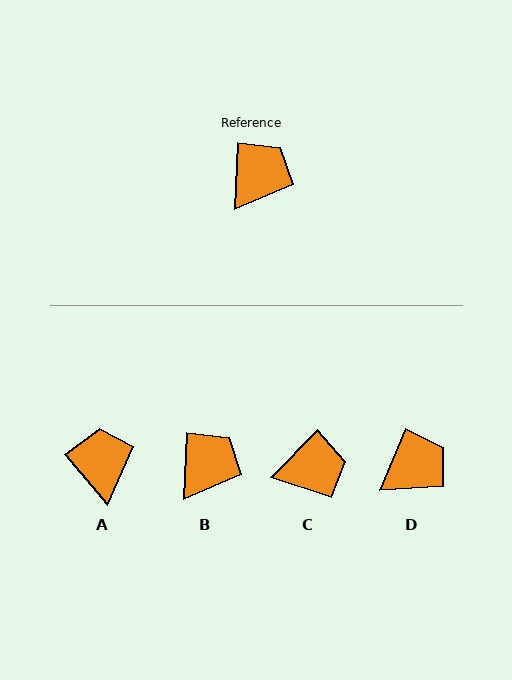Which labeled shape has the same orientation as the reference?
B.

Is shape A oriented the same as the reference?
No, it is off by about 43 degrees.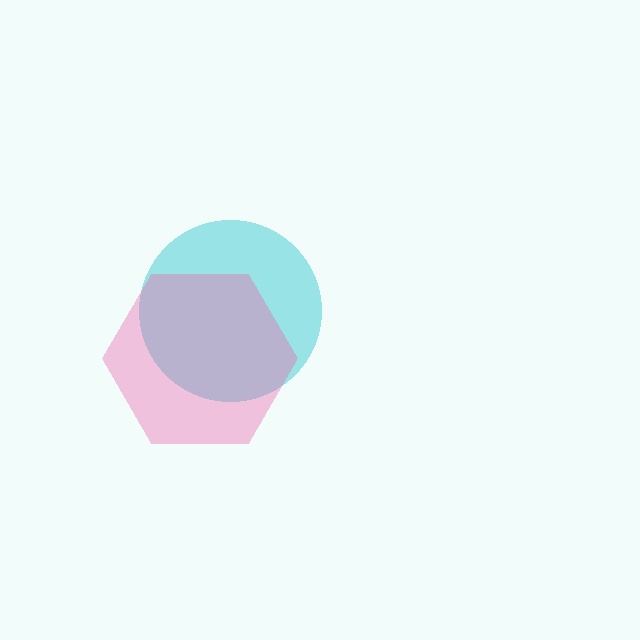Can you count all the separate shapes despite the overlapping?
Yes, there are 2 separate shapes.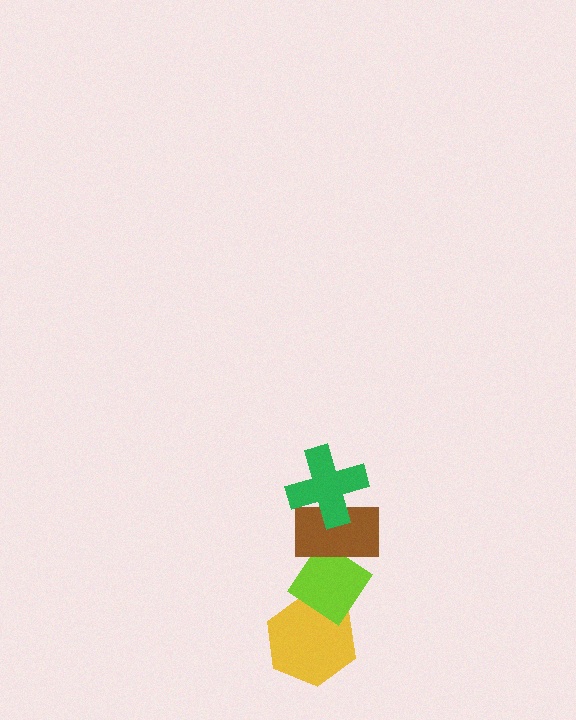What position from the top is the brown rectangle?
The brown rectangle is 2nd from the top.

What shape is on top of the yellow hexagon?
The lime diamond is on top of the yellow hexagon.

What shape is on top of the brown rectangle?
The green cross is on top of the brown rectangle.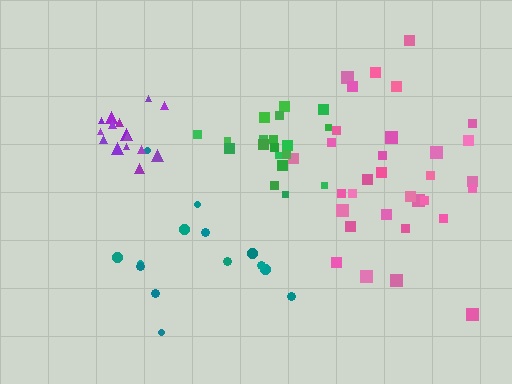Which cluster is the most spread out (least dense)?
Teal.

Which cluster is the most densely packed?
Green.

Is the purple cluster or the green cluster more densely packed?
Green.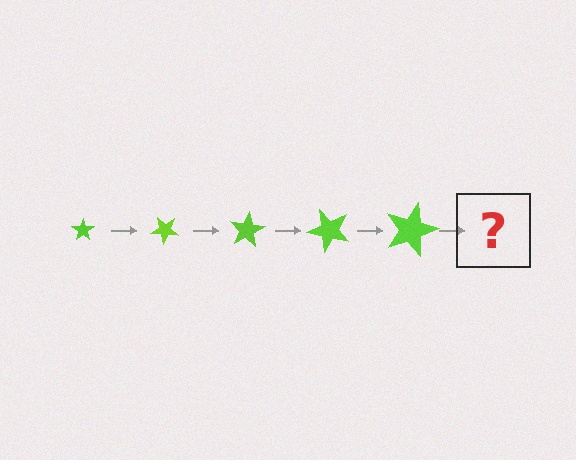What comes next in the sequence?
The next element should be a star, larger than the previous one and rotated 200 degrees from the start.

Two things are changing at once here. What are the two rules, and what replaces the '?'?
The two rules are that the star grows larger each step and it rotates 40 degrees each step. The '?' should be a star, larger than the previous one and rotated 200 degrees from the start.